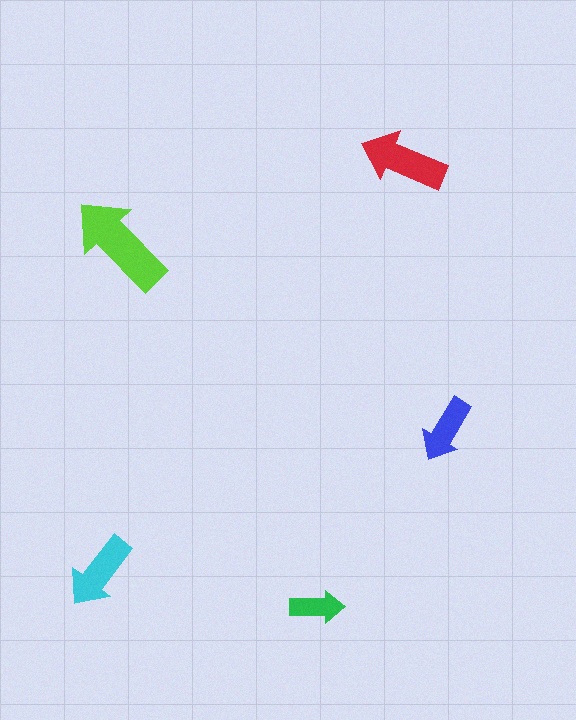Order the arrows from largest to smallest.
the lime one, the red one, the cyan one, the blue one, the green one.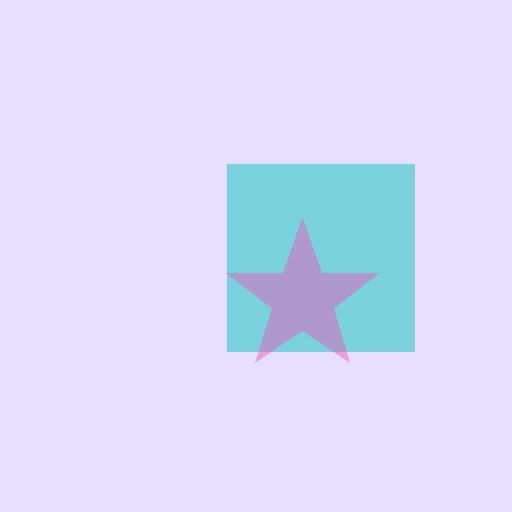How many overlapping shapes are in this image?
There are 2 overlapping shapes in the image.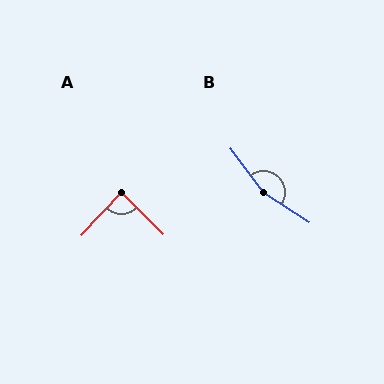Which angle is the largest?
B, at approximately 160 degrees.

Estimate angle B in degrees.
Approximately 160 degrees.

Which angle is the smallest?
A, at approximately 88 degrees.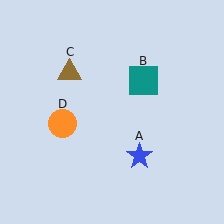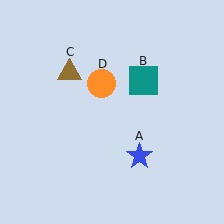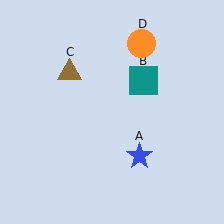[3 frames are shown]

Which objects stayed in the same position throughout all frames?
Blue star (object A) and teal square (object B) and brown triangle (object C) remained stationary.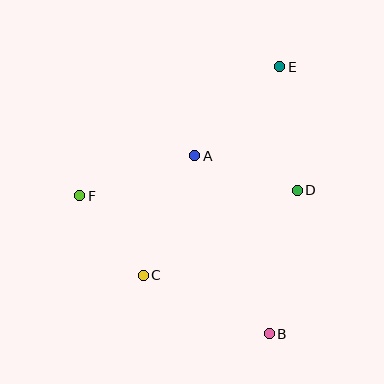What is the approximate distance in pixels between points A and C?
The distance between A and C is approximately 130 pixels.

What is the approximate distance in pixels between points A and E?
The distance between A and E is approximately 123 pixels.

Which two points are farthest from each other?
Points B and E are farthest from each other.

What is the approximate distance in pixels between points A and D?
The distance between A and D is approximately 108 pixels.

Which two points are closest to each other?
Points C and F are closest to each other.